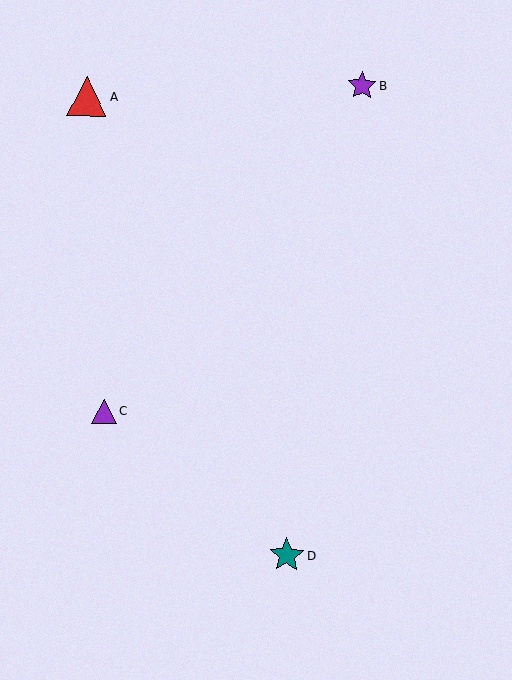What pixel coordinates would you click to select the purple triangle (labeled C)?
Click at (104, 411) to select the purple triangle C.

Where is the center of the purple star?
The center of the purple star is at (362, 86).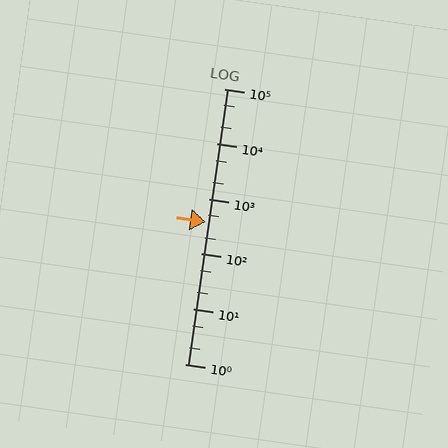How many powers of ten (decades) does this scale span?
The scale spans 5 decades, from 1 to 100000.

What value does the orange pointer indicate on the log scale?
The pointer indicates approximately 380.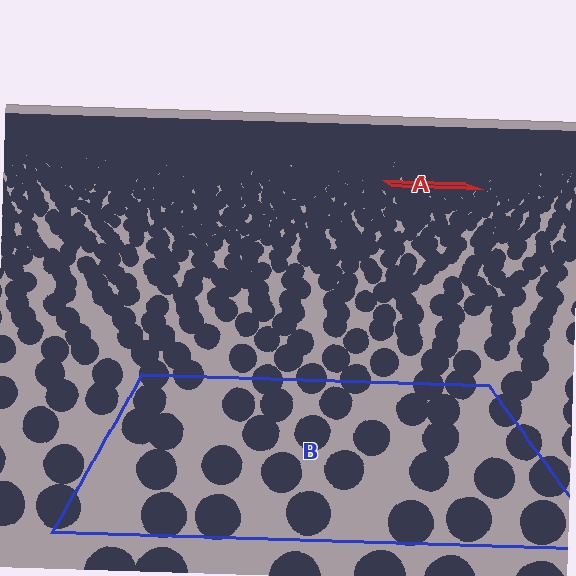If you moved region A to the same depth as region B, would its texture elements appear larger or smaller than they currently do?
They would appear larger. At a closer depth, the same texture elements are projected at a bigger on-screen size.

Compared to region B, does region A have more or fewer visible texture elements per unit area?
Region A has more texture elements per unit area — they are packed more densely because it is farther away.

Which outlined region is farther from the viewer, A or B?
Region A is farther from the viewer — the texture elements inside it appear smaller and more densely packed.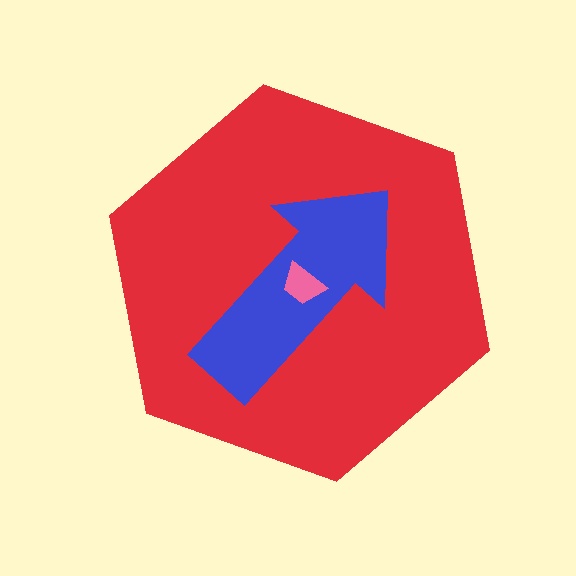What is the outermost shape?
The red hexagon.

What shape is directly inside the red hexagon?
The blue arrow.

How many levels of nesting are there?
3.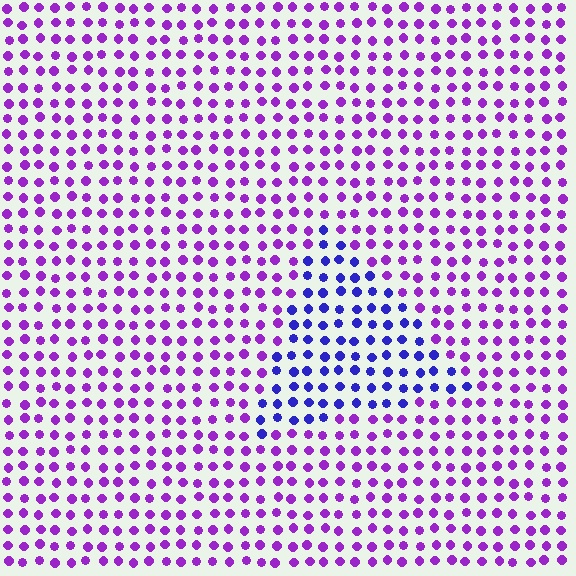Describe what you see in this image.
The image is filled with small purple elements in a uniform arrangement. A triangle-shaped region is visible where the elements are tinted to a slightly different hue, forming a subtle color boundary.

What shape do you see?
I see a triangle.